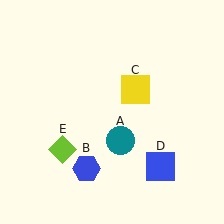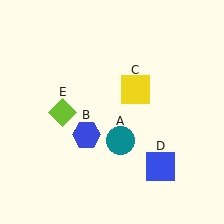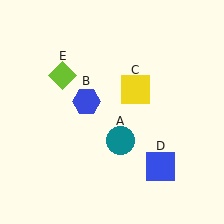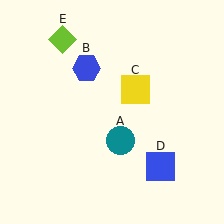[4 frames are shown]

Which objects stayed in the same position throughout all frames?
Teal circle (object A) and yellow square (object C) and blue square (object D) remained stationary.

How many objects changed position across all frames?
2 objects changed position: blue hexagon (object B), lime diamond (object E).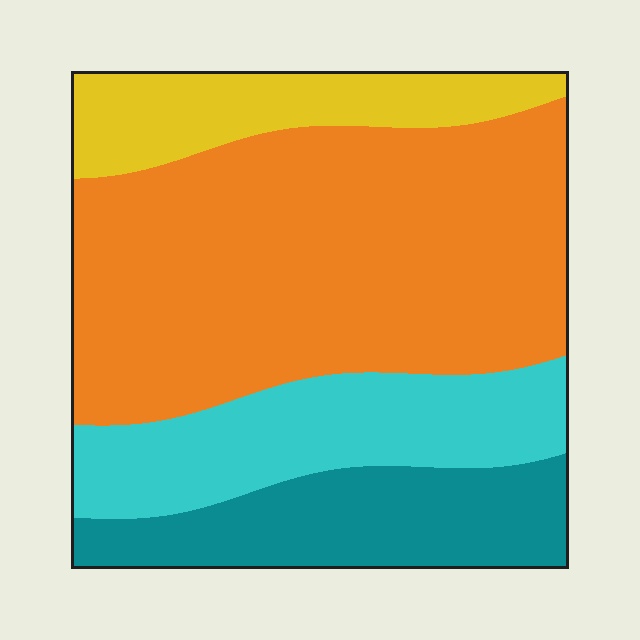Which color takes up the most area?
Orange, at roughly 50%.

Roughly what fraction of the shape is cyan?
Cyan covers around 20% of the shape.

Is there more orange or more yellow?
Orange.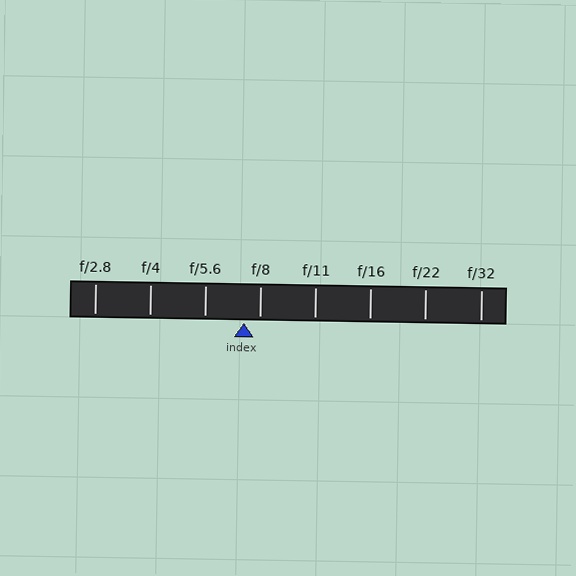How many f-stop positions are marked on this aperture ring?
There are 8 f-stop positions marked.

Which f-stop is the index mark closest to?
The index mark is closest to f/8.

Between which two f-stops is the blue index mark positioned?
The index mark is between f/5.6 and f/8.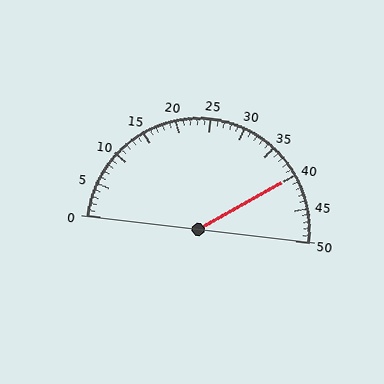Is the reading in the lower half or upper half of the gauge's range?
The reading is in the upper half of the range (0 to 50).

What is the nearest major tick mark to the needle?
The nearest major tick mark is 40.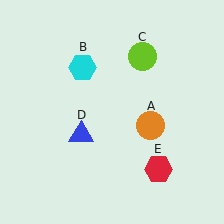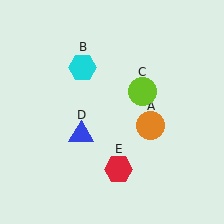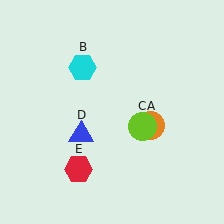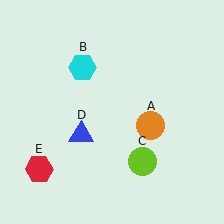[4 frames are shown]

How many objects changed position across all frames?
2 objects changed position: lime circle (object C), red hexagon (object E).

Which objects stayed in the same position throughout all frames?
Orange circle (object A) and cyan hexagon (object B) and blue triangle (object D) remained stationary.